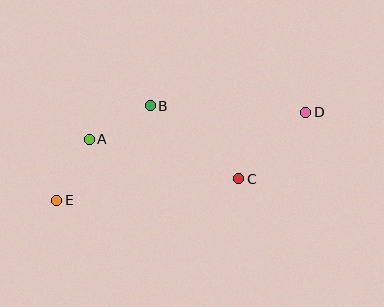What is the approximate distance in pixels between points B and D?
The distance between B and D is approximately 155 pixels.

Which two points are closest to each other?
Points A and E are closest to each other.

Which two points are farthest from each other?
Points D and E are farthest from each other.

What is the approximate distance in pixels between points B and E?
The distance between B and E is approximately 133 pixels.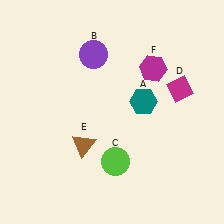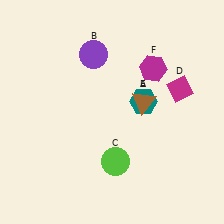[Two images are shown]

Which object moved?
The brown triangle (E) moved right.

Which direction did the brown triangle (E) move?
The brown triangle (E) moved right.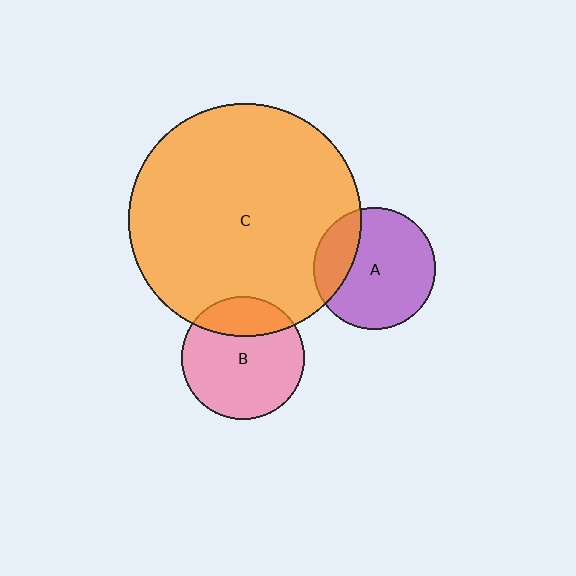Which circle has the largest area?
Circle C (orange).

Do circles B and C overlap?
Yes.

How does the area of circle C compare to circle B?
Approximately 3.6 times.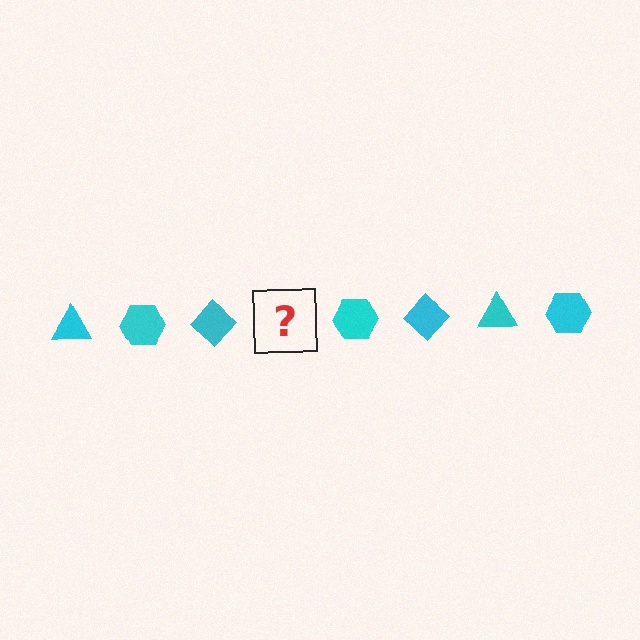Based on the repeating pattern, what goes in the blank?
The blank should be a cyan triangle.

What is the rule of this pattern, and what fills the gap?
The rule is that the pattern cycles through triangle, hexagon, diamond shapes in cyan. The gap should be filled with a cyan triangle.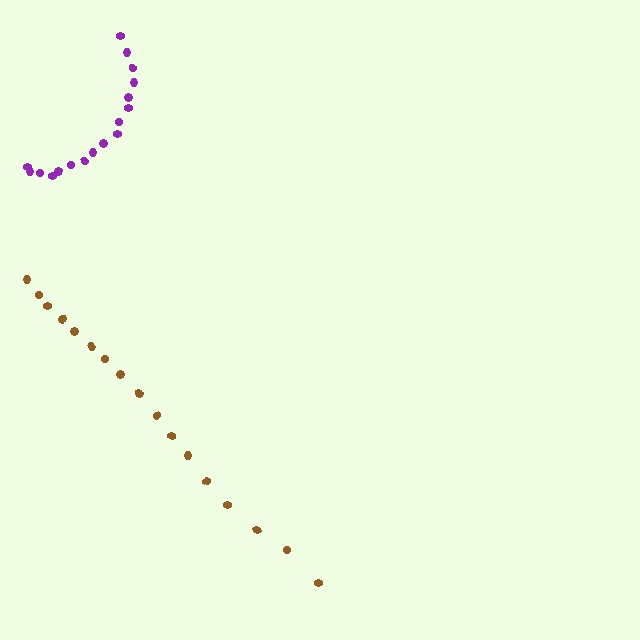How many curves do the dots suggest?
There are 2 distinct paths.